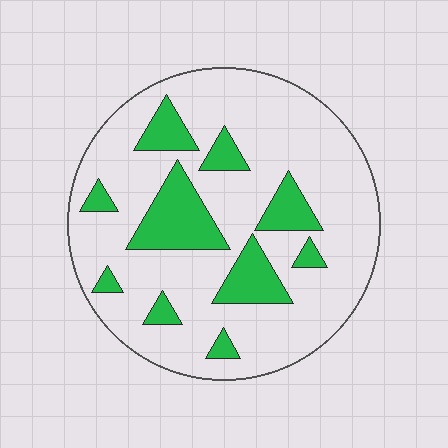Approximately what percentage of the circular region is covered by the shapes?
Approximately 20%.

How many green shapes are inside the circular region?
10.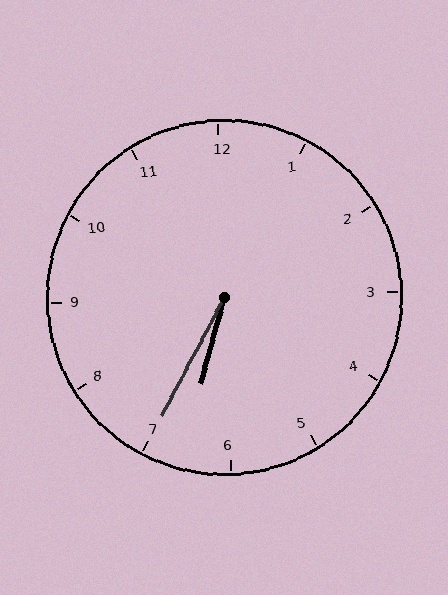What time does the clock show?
6:35.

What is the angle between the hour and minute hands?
Approximately 12 degrees.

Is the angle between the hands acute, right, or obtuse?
It is acute.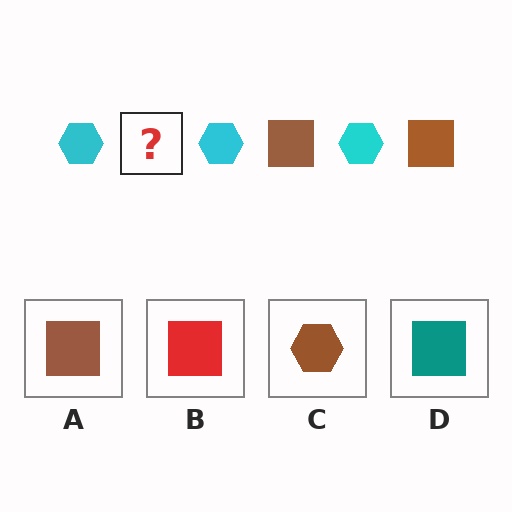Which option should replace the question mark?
Option A.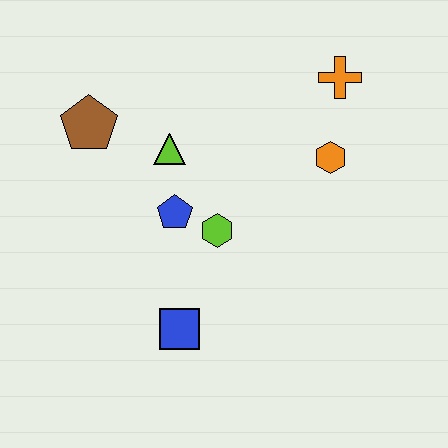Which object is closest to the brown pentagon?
The lime triangle is closest to the brown pentagon.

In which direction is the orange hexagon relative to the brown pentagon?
The orange hexagon is to the right of the brown pentagon.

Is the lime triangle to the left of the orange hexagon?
Yes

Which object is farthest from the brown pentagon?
The orange cross is farthest from the brown pentagon.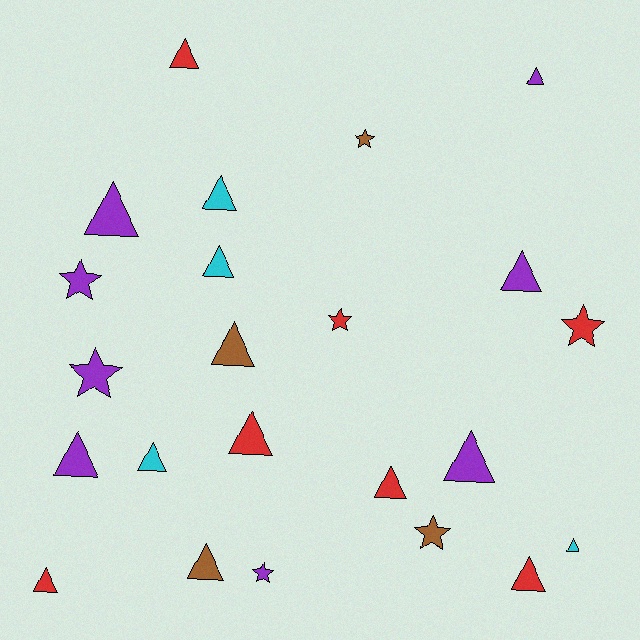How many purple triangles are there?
There are 5 purple triangles.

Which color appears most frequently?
Purple, with 8 objects.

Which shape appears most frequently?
Triangle, with 16 objects.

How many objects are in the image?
There are 23 objects.